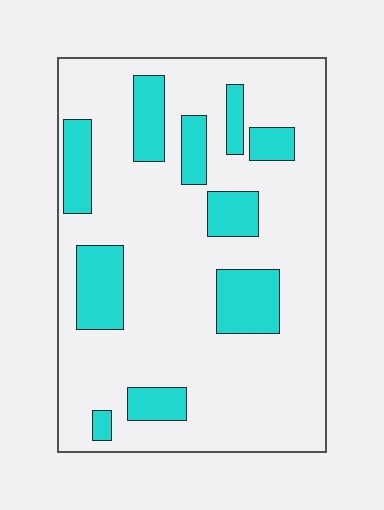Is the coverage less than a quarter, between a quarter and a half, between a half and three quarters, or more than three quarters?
Less than a quarter.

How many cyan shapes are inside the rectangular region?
10.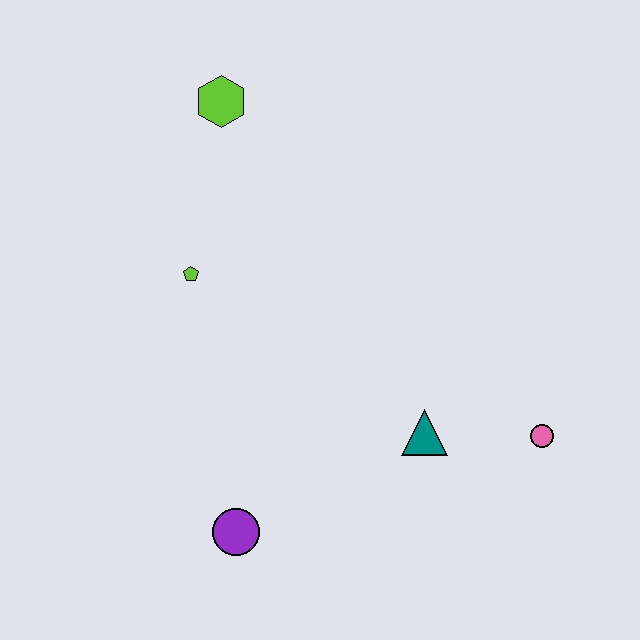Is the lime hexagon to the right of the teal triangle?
No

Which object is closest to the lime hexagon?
The lime pentagon is closest to the lime hexagon.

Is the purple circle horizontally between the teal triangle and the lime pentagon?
Yes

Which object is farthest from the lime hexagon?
The pink circle is farthest from the lime hexagon.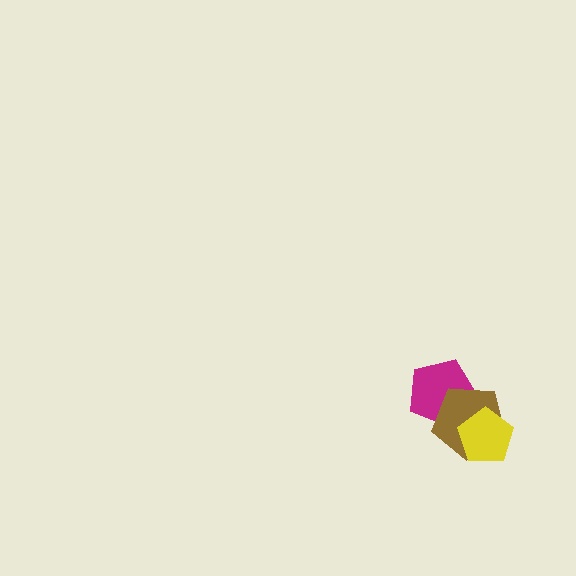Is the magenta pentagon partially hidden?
Yes, it is partially covered by another shape.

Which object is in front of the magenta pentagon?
The brown pentagon is in front of the magenta pentagon.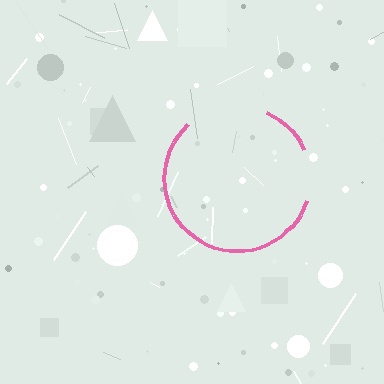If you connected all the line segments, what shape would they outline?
They would outline a circle.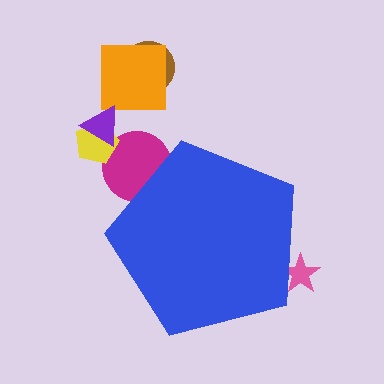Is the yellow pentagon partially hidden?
No, the yellow pentagon is fully visible.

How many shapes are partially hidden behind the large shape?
2 shapes are partially hidden.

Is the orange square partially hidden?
No, the orange square is fully visible.